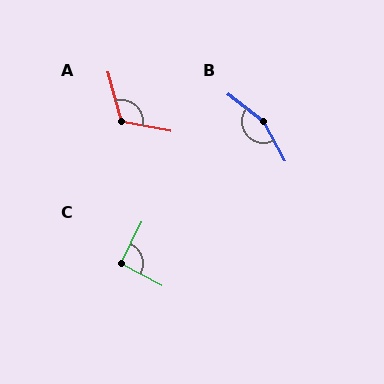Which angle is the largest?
B, at approximately 156 degrees.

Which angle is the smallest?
C, at approximately 91 degrees.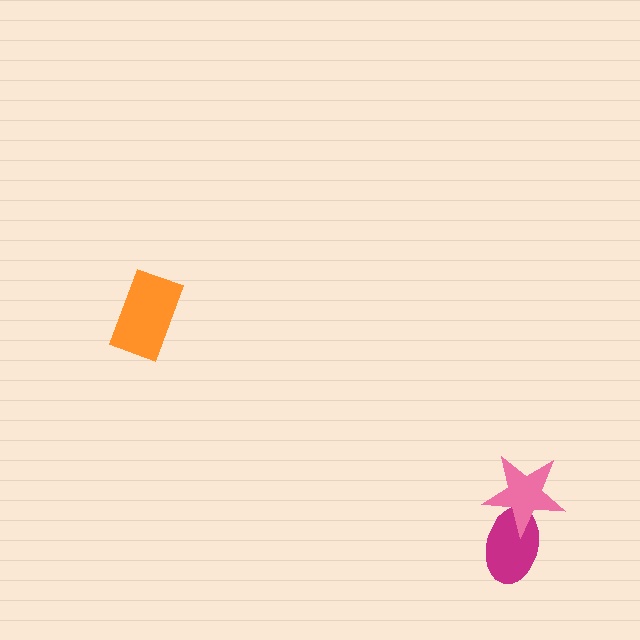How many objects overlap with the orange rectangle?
0 objects overlap with the orange rectangle.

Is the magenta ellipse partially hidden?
Yes, it is partially covered by another shape.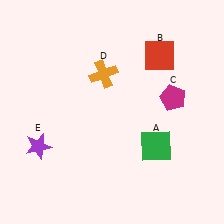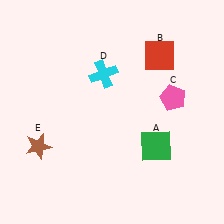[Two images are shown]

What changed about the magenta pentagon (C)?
In Image 1, C is magenta. In Image 2, it changed to pink.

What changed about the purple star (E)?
In Image 1, E is purple. In Image 2, it changed to brown.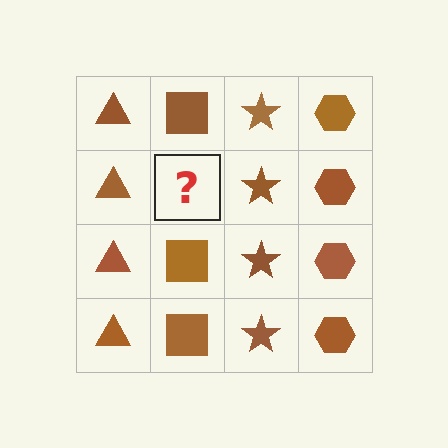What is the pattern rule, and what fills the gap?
The rule is that each column has a consistent shape. The gap should be filled with a brown square.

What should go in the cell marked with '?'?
The missing cell should contain a brown square.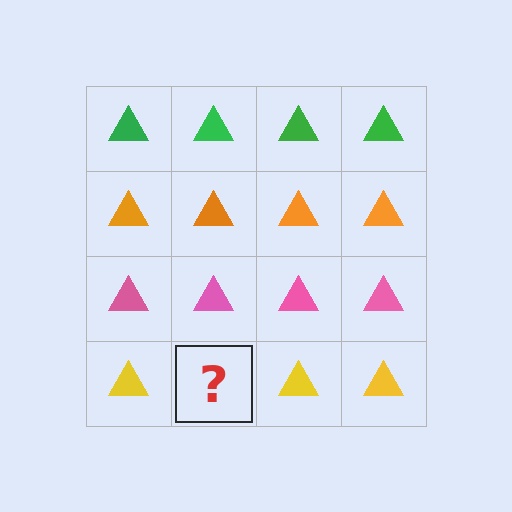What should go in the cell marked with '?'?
The missing cell should contain a yellow triangle.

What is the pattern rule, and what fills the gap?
The rule is that each row has a consistent color. The gap should be filled with a yellow triangle.